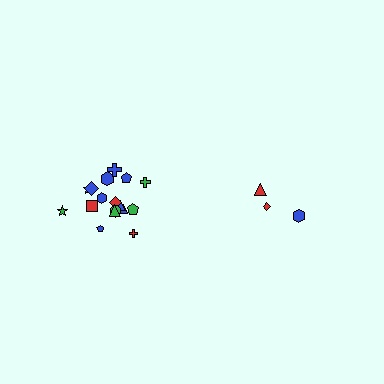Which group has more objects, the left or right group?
The left group.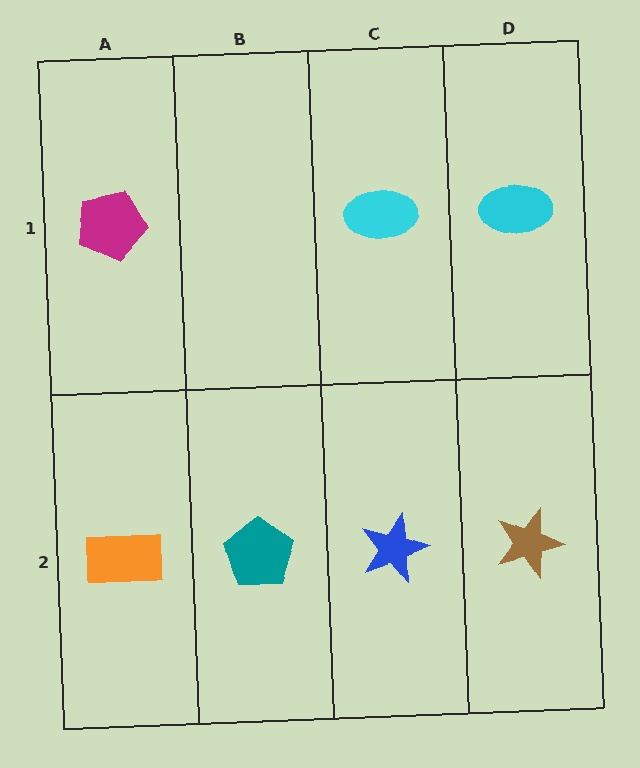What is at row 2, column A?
An orange rectangle.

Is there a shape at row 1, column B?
No, that cell is empty.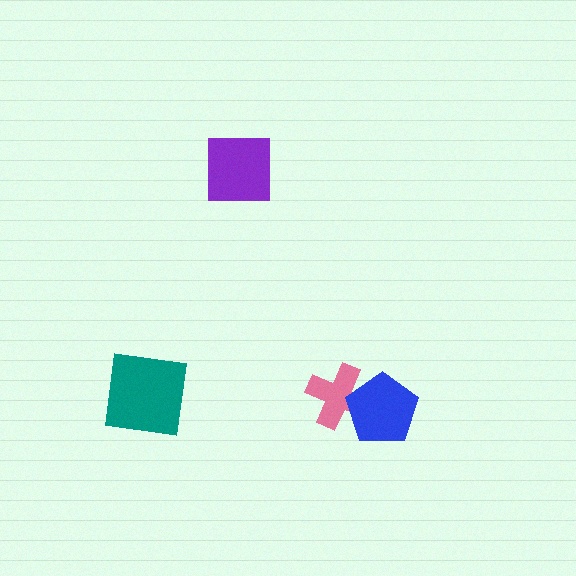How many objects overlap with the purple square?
0 objects overlap with the purple square.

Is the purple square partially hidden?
No, no other shape covers it.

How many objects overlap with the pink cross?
1 object overlaps with the pink cross.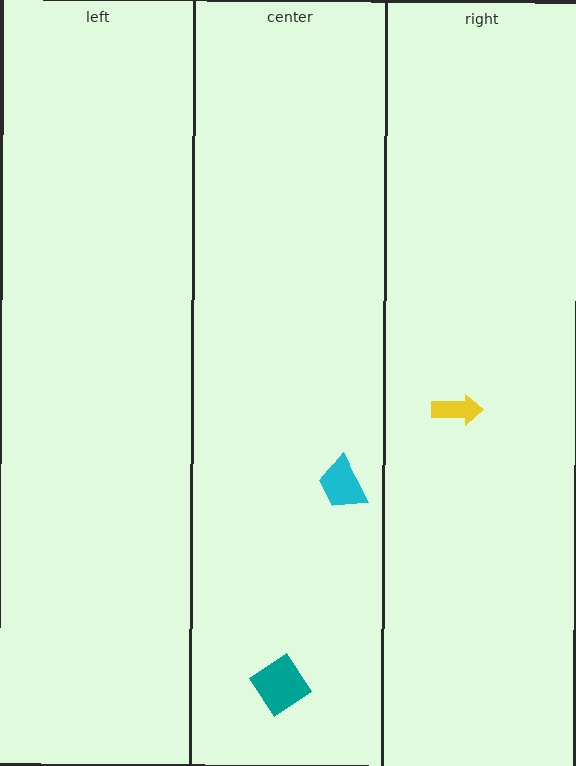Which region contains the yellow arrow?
The right region.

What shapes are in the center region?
The cyan trapezoid, the teal diamond.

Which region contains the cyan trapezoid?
The center region.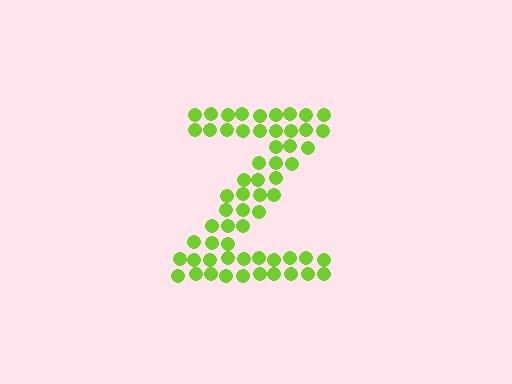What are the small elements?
The small elements are circles.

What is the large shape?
The large shape is the letter Z.